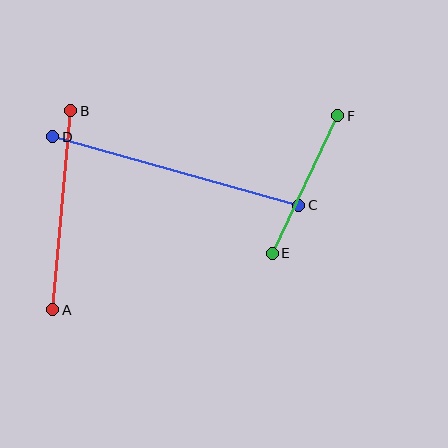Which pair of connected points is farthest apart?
Points C and D are farthest apart.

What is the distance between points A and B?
The distance is approximately 200 pixels.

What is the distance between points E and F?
The distance is approximately 152 pixels.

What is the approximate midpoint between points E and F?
The midpoint is at approximately (305, 184) pixels.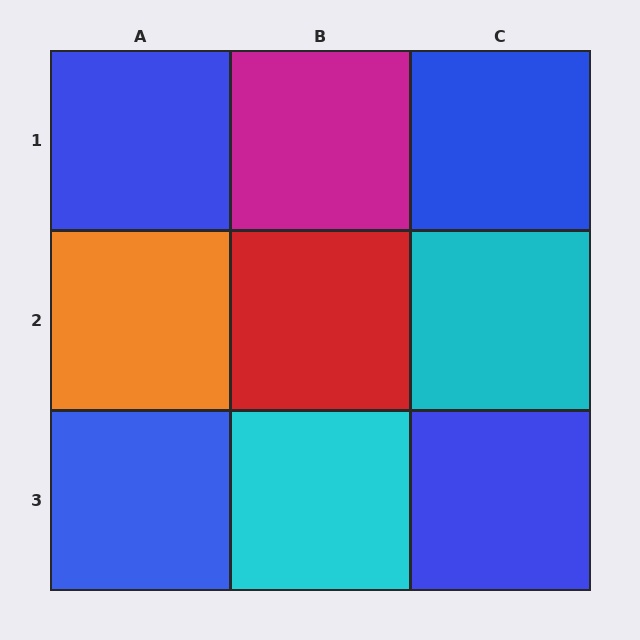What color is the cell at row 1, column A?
Blue.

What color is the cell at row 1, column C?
Blue.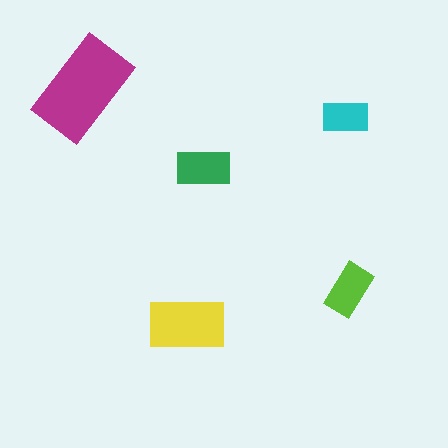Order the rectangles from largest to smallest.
the magenta one, the yellow one, the green one, the lime one, the cyan one.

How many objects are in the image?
There are 5 objects in the image.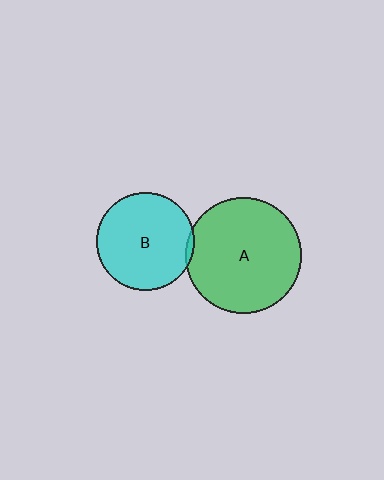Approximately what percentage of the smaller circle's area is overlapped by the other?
Approximately 5%.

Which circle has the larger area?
Circle A (green).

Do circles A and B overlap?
Yes.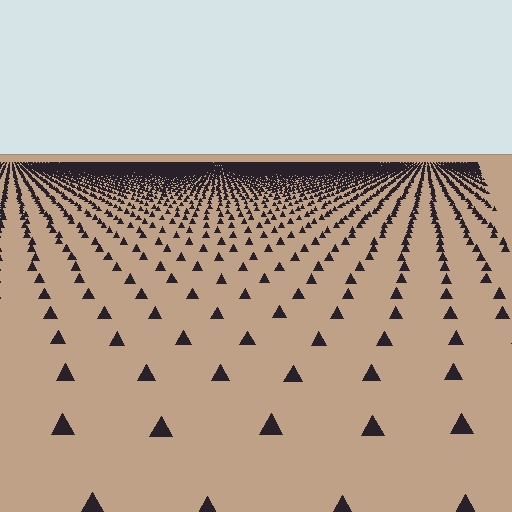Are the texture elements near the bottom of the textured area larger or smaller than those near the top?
Larger. Near the bottom, elements are closer to the viewer and appear at a bigger on-screen size.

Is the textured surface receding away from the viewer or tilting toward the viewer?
The surface is receding away from the viewer. Texture elements get smaller and denser toward the top.